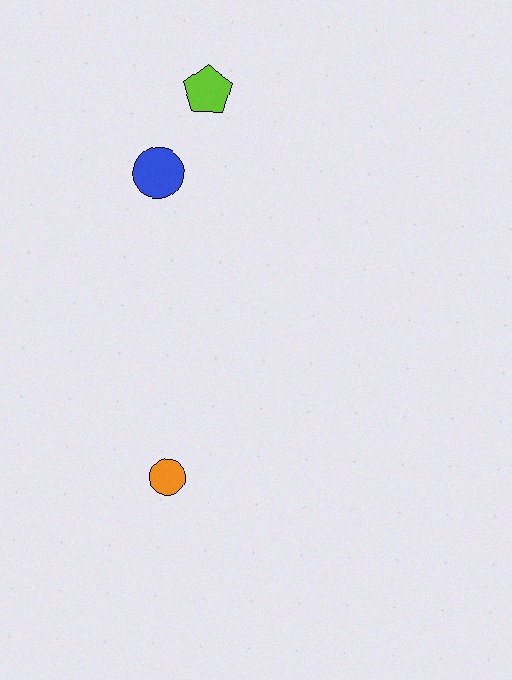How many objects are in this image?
There are 3 objects.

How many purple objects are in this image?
There are no purple objects.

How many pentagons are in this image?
There is 1 pentagon.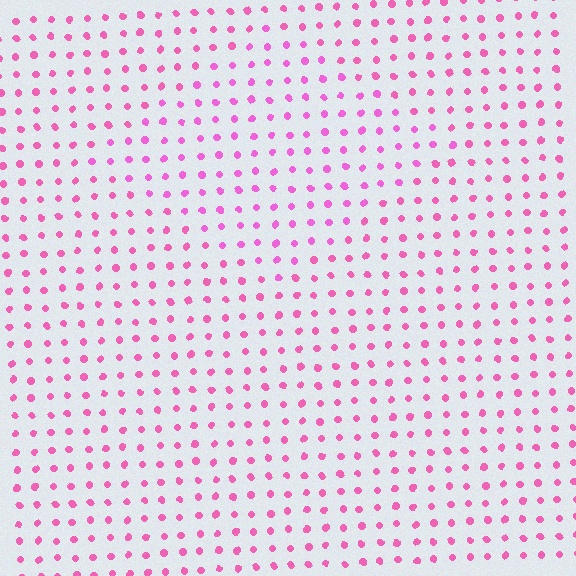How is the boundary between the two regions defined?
The boundary is defined purely by a slight shift in hue (about 16 degrees). Spacing, size, and orientation are identical on both sides.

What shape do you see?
I see a diamond.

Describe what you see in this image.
The image is filled with small pink elements in a uniform arrangement. A diamond-shaped region is visible where the elements are tinted to a slightly different hue, forming a subtle color boundary.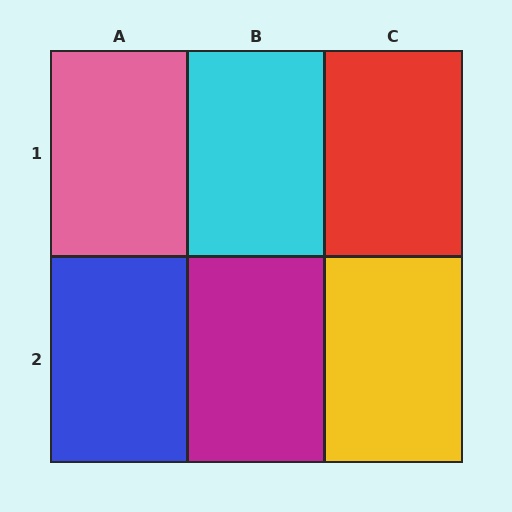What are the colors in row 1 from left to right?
Pink, cyan, red.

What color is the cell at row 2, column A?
Blue.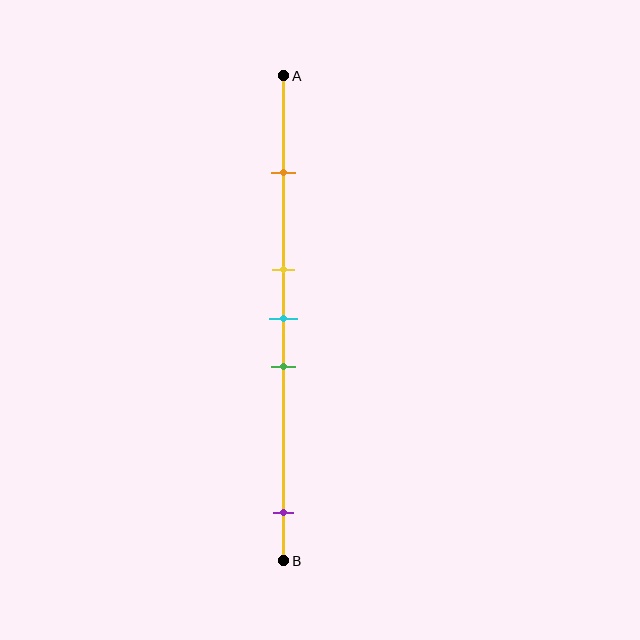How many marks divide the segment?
There are 5 marks dividing the segment.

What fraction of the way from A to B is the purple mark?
The purple mark is approximately 90% (0.9) of the way from A to B.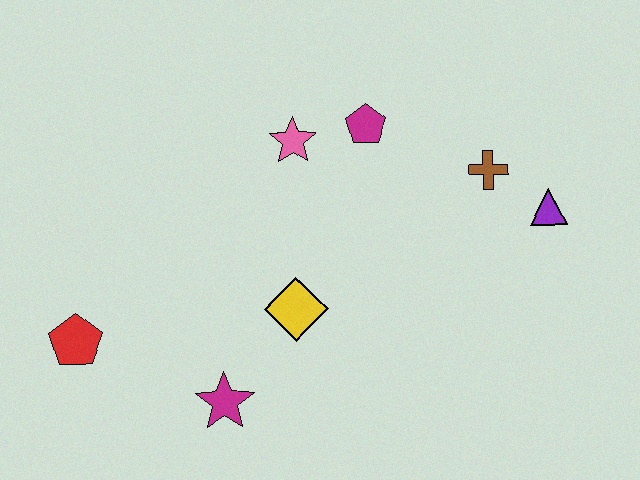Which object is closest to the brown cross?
The purple triangle is closest to the brown cross.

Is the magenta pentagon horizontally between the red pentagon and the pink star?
No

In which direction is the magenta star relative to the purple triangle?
The magenta star is to the left of the purple triangle.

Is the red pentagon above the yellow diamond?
No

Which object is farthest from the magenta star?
The purple triangle is farthest from the magenta star.